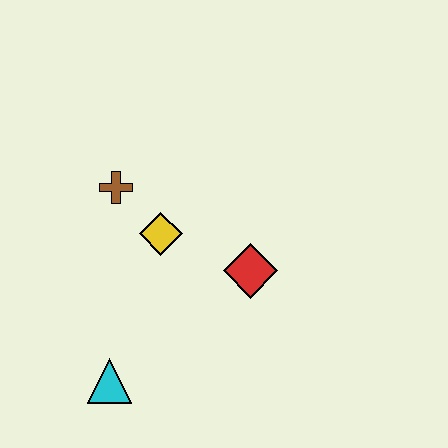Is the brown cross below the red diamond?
No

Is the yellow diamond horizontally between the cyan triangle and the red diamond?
Yes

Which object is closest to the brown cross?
The yellow diamond is closest to the brown cross.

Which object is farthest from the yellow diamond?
The cyan triangle is farthest from the yellow diamond.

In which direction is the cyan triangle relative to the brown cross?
The cyan triangle is below the brown cross.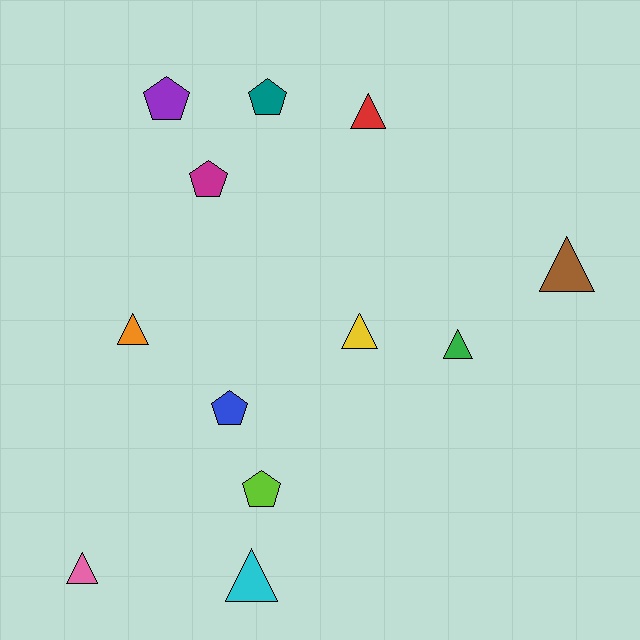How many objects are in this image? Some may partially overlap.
There are 12 objects.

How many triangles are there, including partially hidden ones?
There are 7 triangles.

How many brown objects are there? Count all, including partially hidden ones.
There is 1 brown object.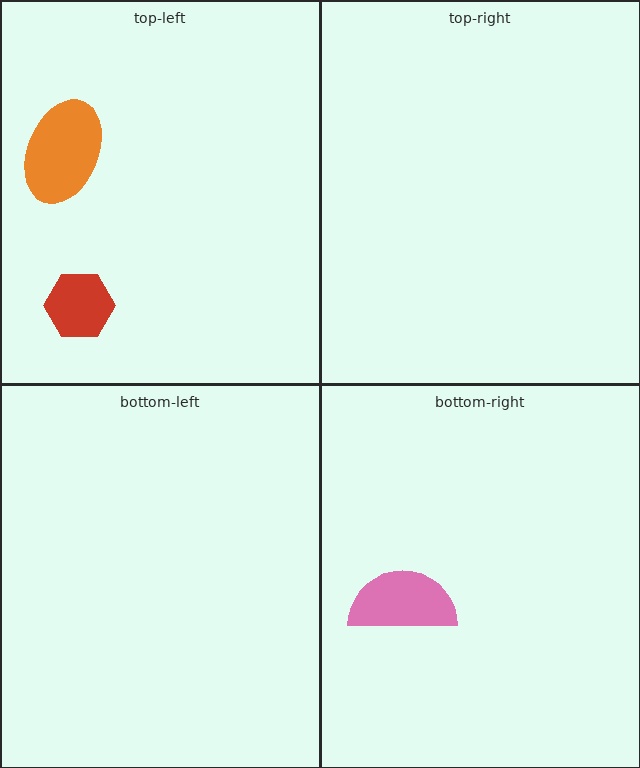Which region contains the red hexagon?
The top-left region.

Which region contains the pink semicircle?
The bottom-right region.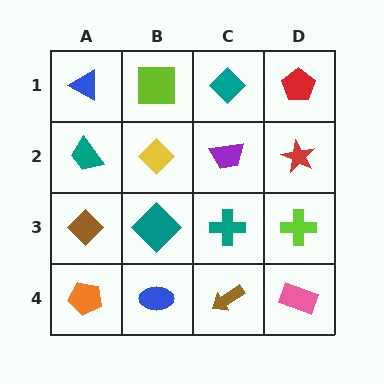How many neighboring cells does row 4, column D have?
2.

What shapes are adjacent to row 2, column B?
A lime square (row 1, column B), a teal diamond (row 3, column B), a teal trapezoid (row 2, column A), a purple trapezoid (row 2, column C).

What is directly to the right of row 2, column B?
A purple trapezoid.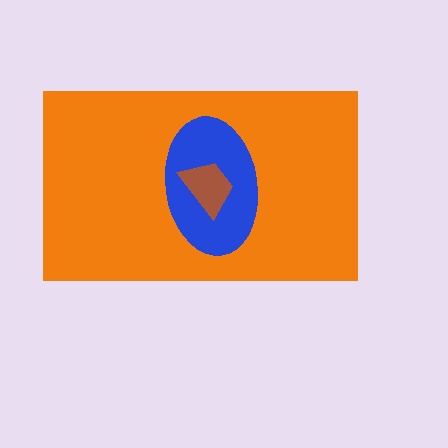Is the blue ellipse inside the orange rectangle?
Yes.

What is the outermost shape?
The orange rectangle.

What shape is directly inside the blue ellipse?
The brown trapezoid.